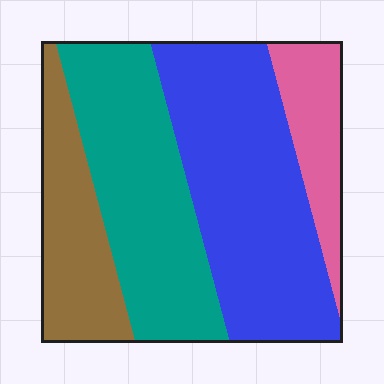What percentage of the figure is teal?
Teal takes up between a quarter and a half of the figure.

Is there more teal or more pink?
Teal.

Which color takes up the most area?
Blue, at roughly 40%.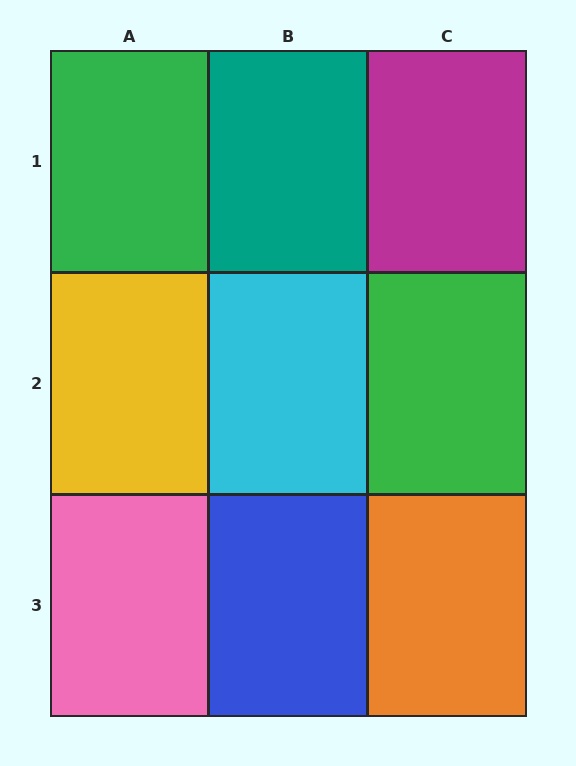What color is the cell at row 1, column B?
Teal.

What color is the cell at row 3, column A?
Pink.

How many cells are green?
2 cells are green.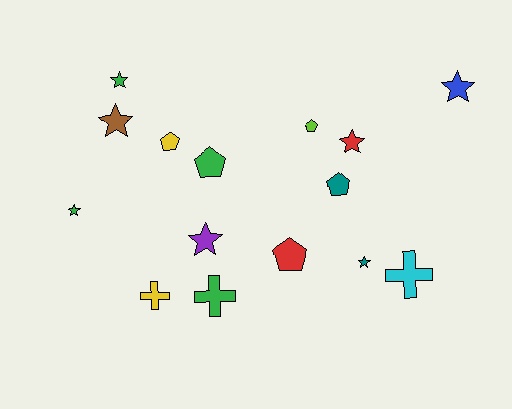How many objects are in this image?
There are 15 objects.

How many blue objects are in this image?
There is 1 blue object.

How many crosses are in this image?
There are 3 crosses.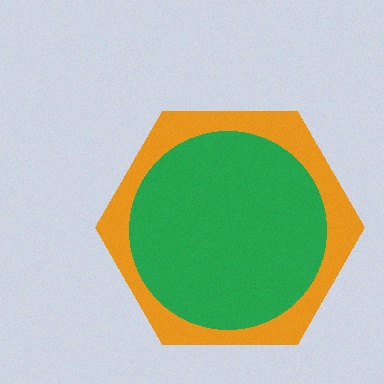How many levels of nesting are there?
2.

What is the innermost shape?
The green circle.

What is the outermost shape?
The orange hexagon.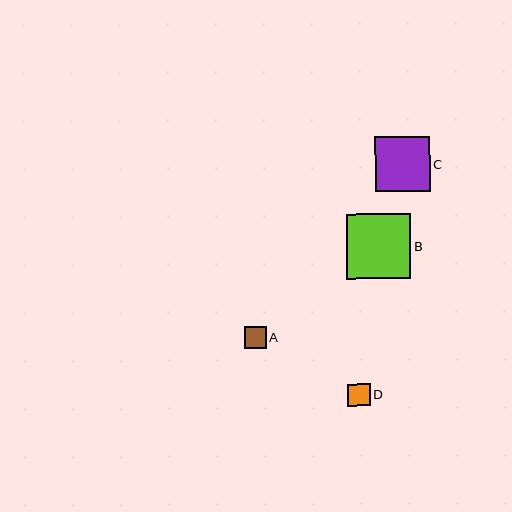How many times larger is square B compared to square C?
Square B is approximately 1.2 times the size of square C.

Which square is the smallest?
Square A is the smallest with a size of approximately 22 pixels.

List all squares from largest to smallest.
From largest to smallest: B, C, D, A.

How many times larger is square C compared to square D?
Square C is approximately 2.5 times the size of square D.